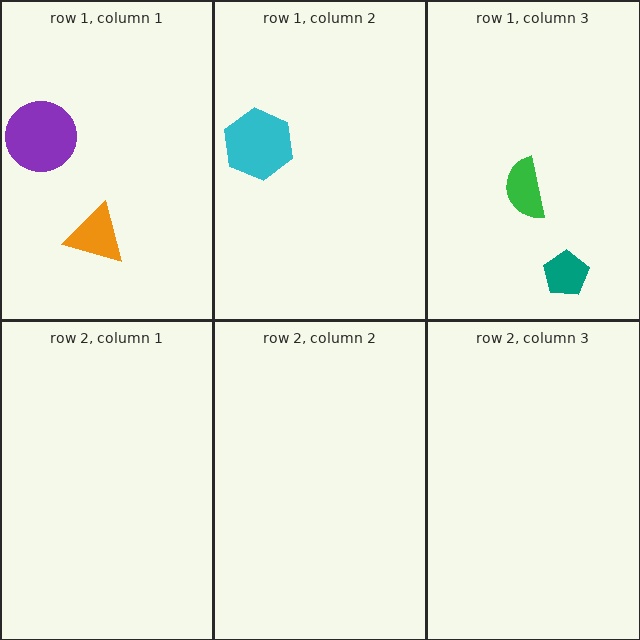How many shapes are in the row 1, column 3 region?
2.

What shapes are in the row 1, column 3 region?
The green semicircle, the teal pentagon.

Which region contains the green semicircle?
The row 1, column 3 region.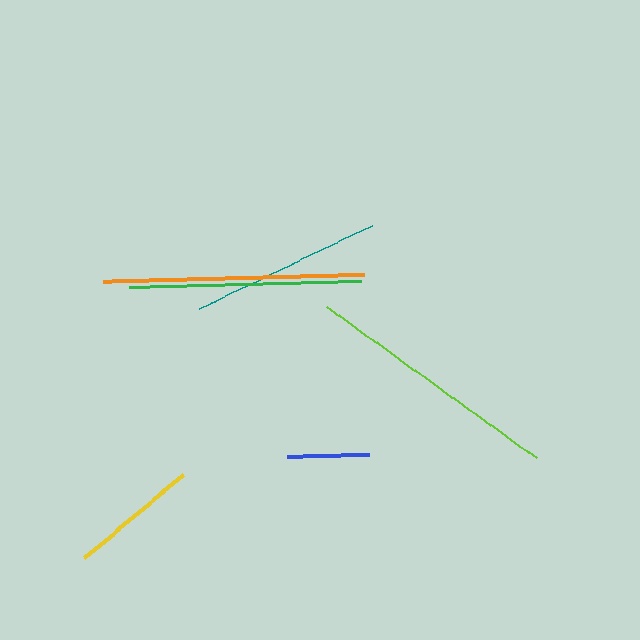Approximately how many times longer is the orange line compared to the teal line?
The orange line is approximately 1.4 times the length of the teal line.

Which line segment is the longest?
The orange line is the longest at approximately 261 pixels.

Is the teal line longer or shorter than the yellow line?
The teal line is longer than the yellow line.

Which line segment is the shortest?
The blue line is the shortest at approximately 82 pixels.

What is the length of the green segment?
The green segment is approximately 232 pixels long.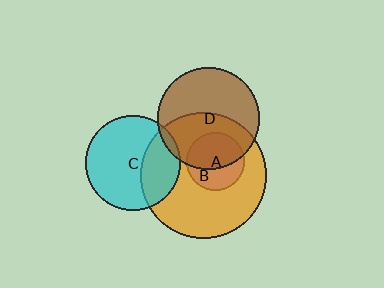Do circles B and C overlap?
Yes.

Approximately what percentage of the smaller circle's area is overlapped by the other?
Approximately 30%.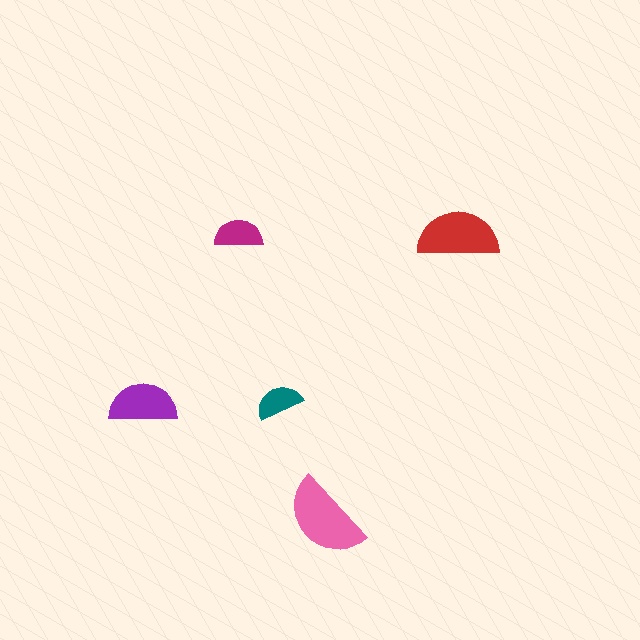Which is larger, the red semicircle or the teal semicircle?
The red one.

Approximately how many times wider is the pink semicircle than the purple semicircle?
About 1.5 times wider.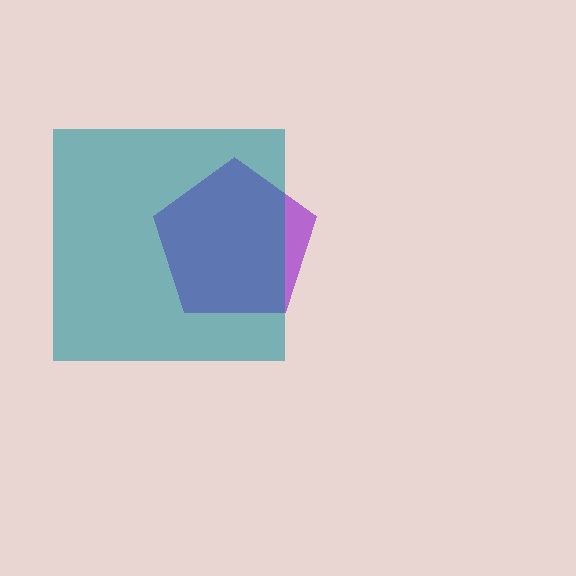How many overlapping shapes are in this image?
There are 2 overlapping shapes in the image.